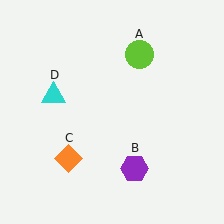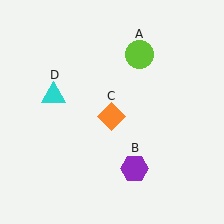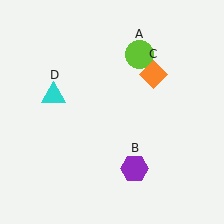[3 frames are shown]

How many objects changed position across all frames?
1 object changed position: orange diamond (object C).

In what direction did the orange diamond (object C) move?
The orange diamond (object C) moved up and to the right.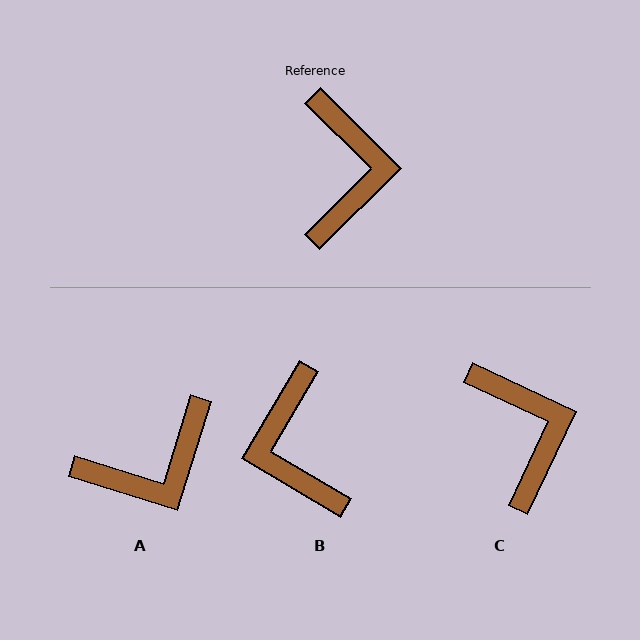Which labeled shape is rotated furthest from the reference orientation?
B, about 166 degrees away.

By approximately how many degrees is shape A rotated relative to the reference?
Approximately 62 degrees clockwise.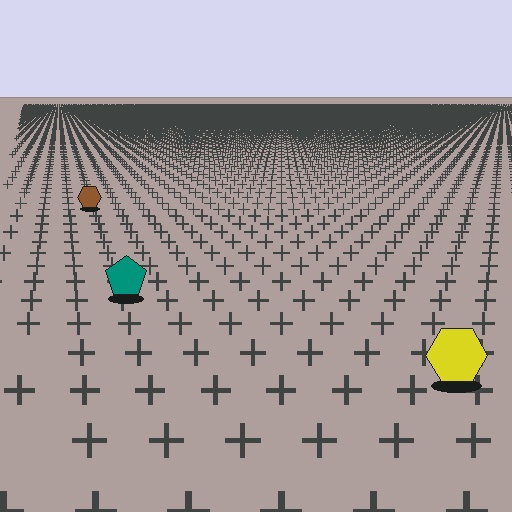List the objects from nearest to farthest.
From nearest to farthest: the yellow hexagon, the teal pentagon, the brown hexagon.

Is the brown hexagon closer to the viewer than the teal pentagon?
No. The teal pentagon is closer — you can tell from the texture gradient: the ground texture is coarser near it.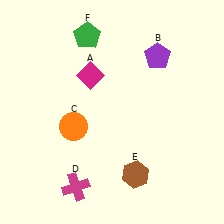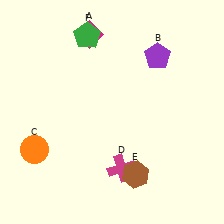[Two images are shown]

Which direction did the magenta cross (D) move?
The magenta cross (D) moved right.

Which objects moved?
The objects that moved are: the magenta diamond (A), the orange circle (C), the magenta cross (D).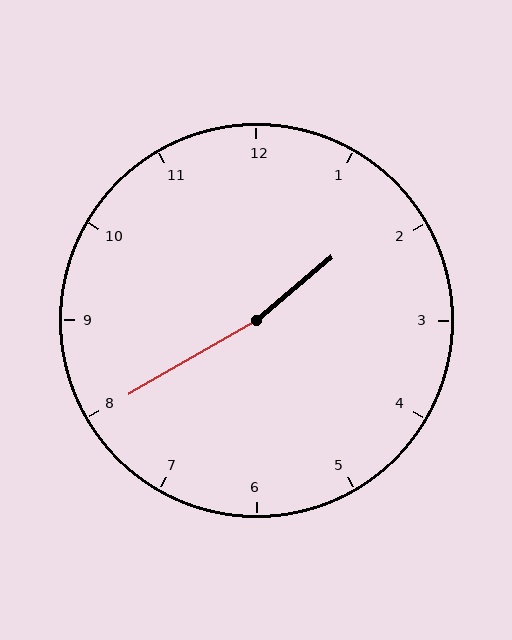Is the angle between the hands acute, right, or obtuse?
It is obtuse.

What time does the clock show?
1:40.